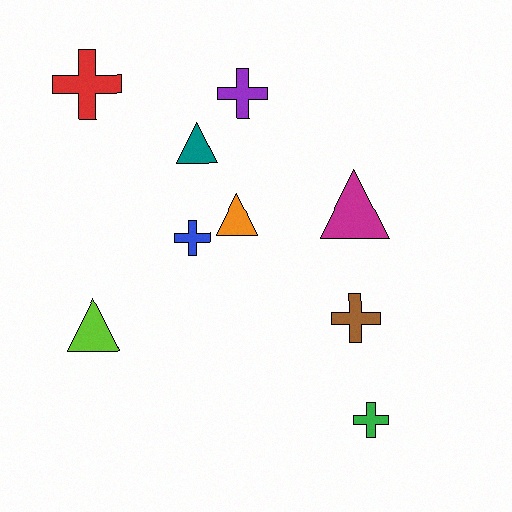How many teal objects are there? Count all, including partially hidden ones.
There is 1 teal object.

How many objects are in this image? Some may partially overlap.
There are 9 objects.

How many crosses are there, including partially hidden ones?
There are 5 crosses.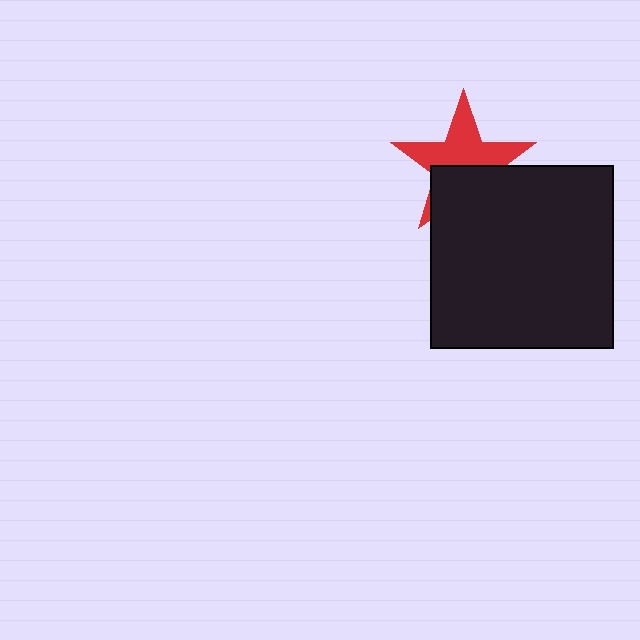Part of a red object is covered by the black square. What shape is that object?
It is a star.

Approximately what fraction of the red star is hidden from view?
Roughly 43% of the red star is hidden behind the black square.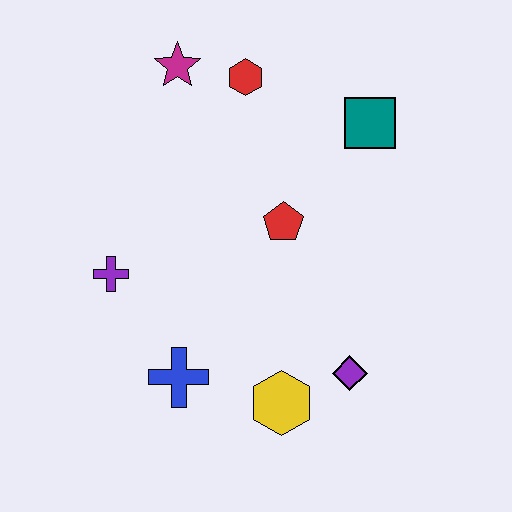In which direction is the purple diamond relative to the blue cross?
The purple diamond is to the right of the blue cross.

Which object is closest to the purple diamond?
The yellow hexagon is closest to the purple diamond.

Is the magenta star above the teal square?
Yes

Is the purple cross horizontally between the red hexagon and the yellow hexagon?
No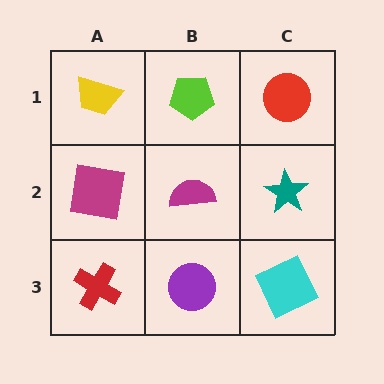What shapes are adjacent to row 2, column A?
A yellow trapezoid (row 1, column A), a red cross (row 3, column A), a magenta semicircle (row 2, column B).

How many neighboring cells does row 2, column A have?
3.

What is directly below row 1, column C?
A teal star.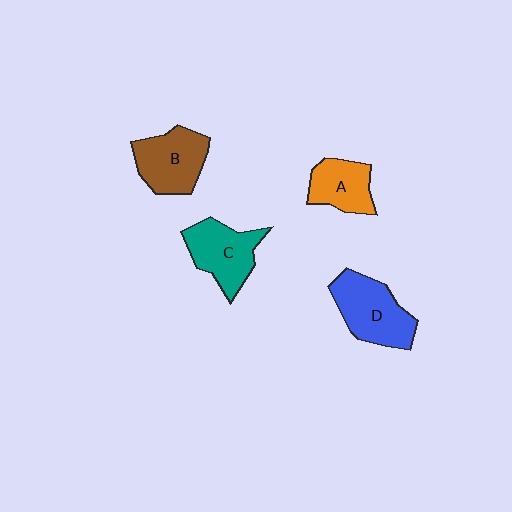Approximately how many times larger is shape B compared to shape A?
Approximately 1.3 times.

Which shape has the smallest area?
Shape A (orange).